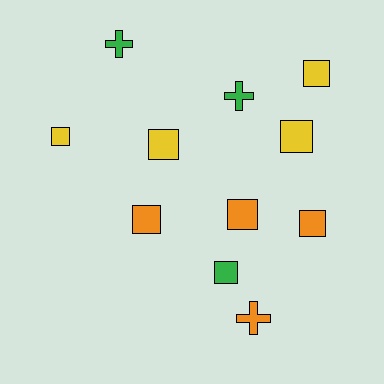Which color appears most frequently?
Orange, with 4 objects.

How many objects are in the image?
There are 11 objects.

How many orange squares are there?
There are 3 orange squares.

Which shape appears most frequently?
Square, with 8 objects.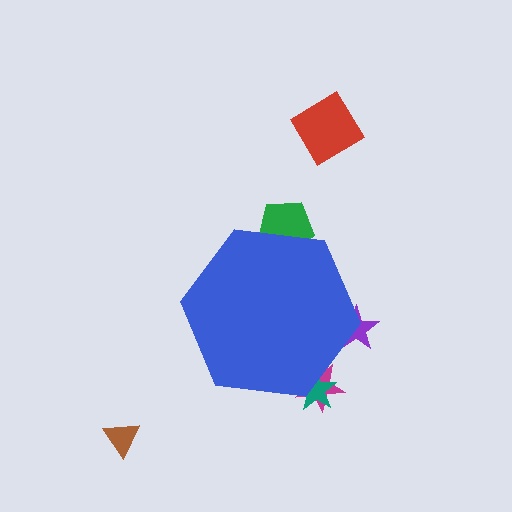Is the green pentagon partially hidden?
Yes, the green pentagon is partially hidden behind the blue hexagon.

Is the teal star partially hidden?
Yes, the teal star is partially hidden behind the blue hexagon.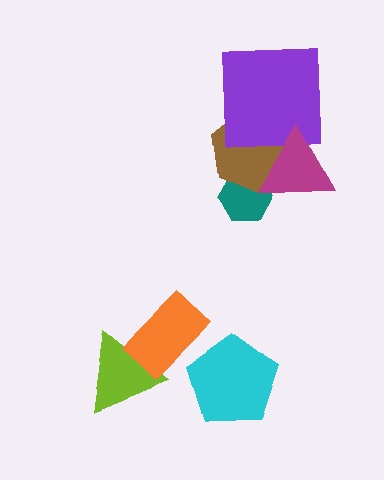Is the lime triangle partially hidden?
Yes, it is partially covered by another shape.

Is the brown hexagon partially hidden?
Yes, it is partially covered by another shape.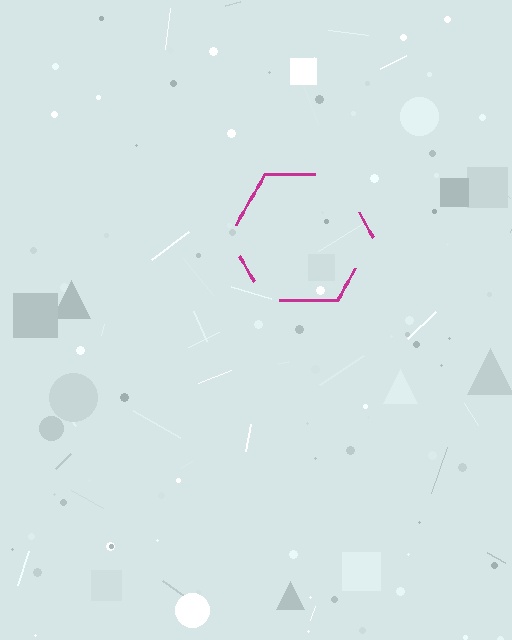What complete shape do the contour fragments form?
The contour fragments form a hexagon.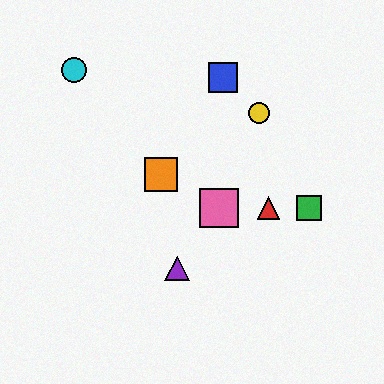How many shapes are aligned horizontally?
3 shapes (the red triangle, the green square, the pink square) are aligned horizontally.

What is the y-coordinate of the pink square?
The pink square is at y≈208.